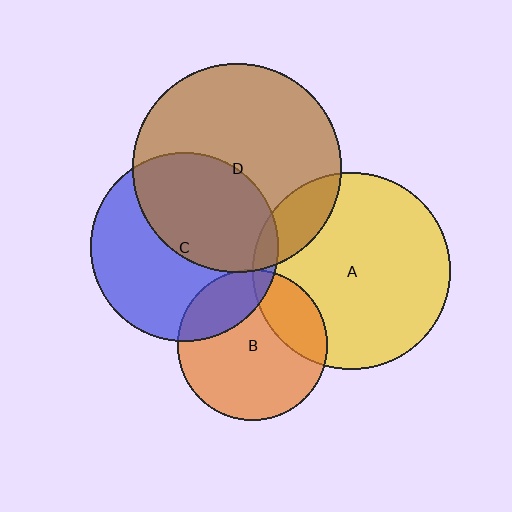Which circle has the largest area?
Circle D (brown).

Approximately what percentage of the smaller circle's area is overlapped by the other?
Approximately 5%.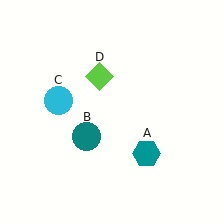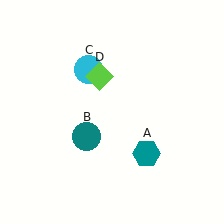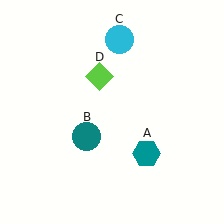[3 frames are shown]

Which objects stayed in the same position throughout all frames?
Teal hexagon (object A) and teal circle (object B) and lime diamond (object D) remained stationary.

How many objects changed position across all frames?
1 object changed position: cyan circle (object C).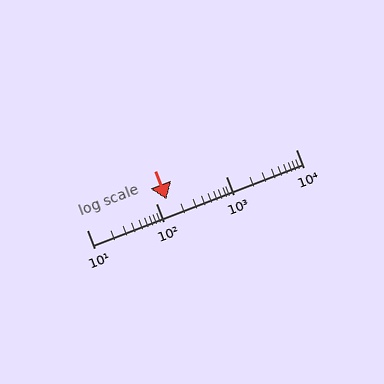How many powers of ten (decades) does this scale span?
The scale spans 3 decades, from 10 to 10000.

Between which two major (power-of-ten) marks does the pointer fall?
The pointer is between 100 and 1000.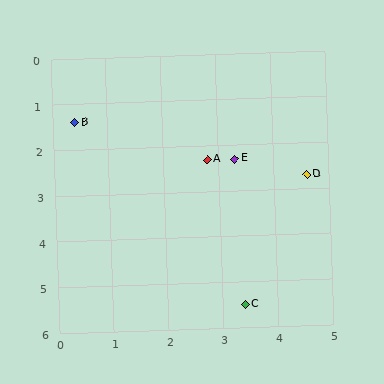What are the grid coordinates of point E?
Point E is at approximately (3.3, 2.3).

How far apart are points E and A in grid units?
Points E and A are about 0.5 grid units apart.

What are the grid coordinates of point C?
Point C is at approximately (3.4, 5.5).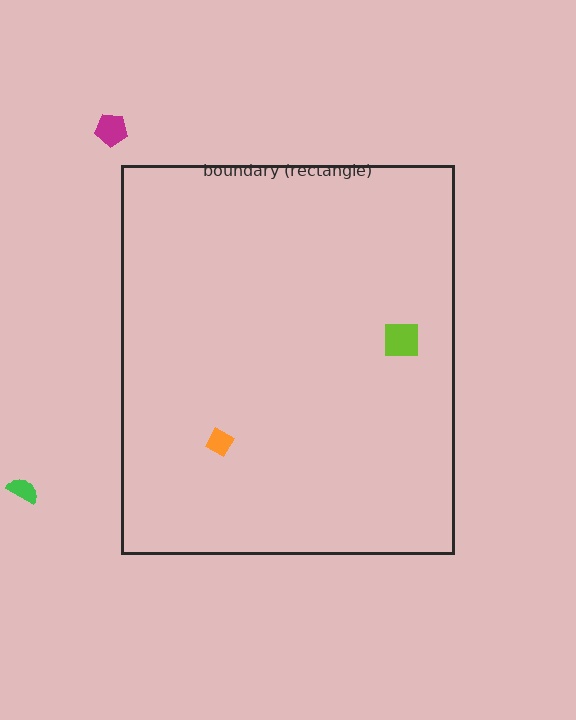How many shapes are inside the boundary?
2 inside, 2 outside.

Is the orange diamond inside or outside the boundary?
Inside.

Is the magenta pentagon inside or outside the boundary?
Outside.